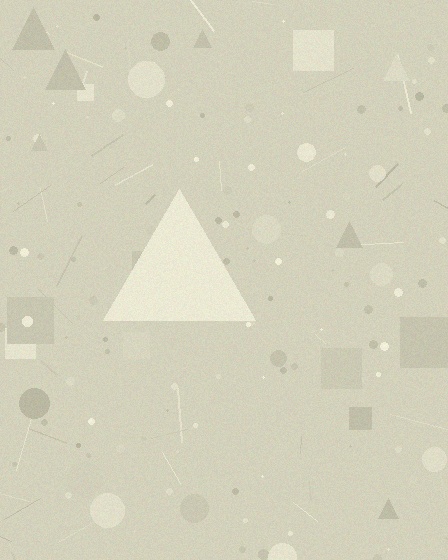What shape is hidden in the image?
A triangle is hidden in the image.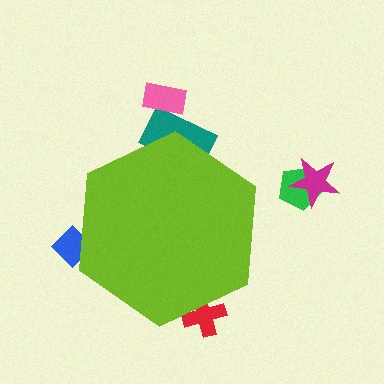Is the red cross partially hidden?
Yes, the red cross is partially hidden behind the lime hexagon.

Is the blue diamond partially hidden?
Yes, the blue diamond is partially hidden behind the lime hexagon.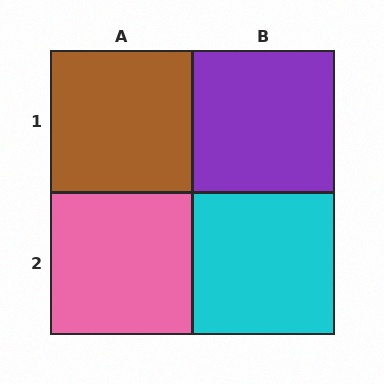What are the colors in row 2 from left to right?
Pink, cyan.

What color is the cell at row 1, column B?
Purple.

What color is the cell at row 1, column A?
Brown.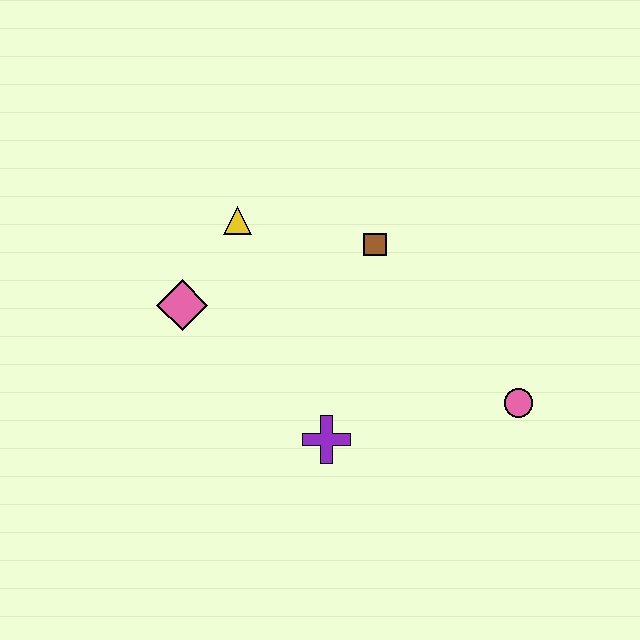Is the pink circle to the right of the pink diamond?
Yes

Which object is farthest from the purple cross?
The yellow triangle is farthest from the purple cross.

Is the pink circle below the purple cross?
No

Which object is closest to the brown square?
The yellow triangle is closest to the brown square.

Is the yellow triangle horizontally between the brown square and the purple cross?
No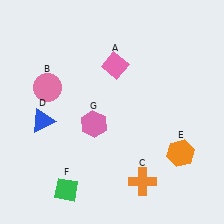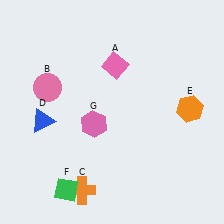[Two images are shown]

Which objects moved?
The objects that moved are: the orange cross (C), the orange hexagon (E).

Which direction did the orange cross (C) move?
The orange cross (C) moved left.